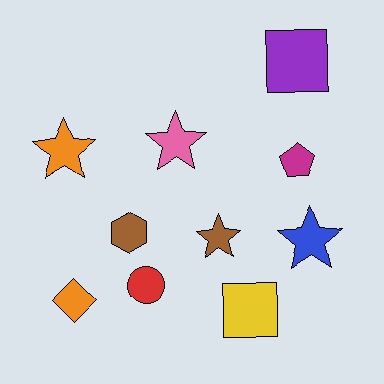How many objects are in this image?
There are 10 objects.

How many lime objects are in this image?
There are no lime objects.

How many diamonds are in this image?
There is 1 diamond.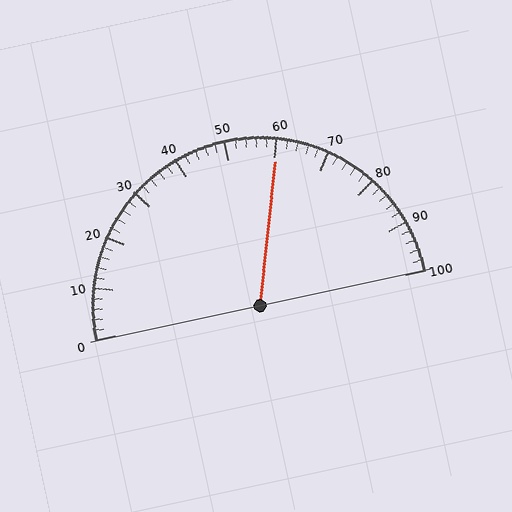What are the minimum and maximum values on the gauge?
The gauge ranges from 0 to 100.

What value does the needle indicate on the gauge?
The needle indicates approximately 60.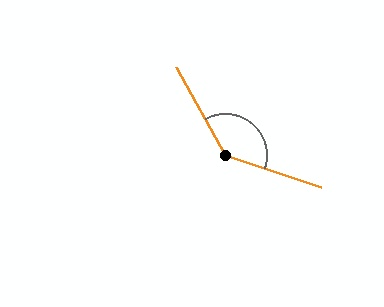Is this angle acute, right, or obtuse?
It is obtuse.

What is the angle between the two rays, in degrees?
Approximately 138 degrees.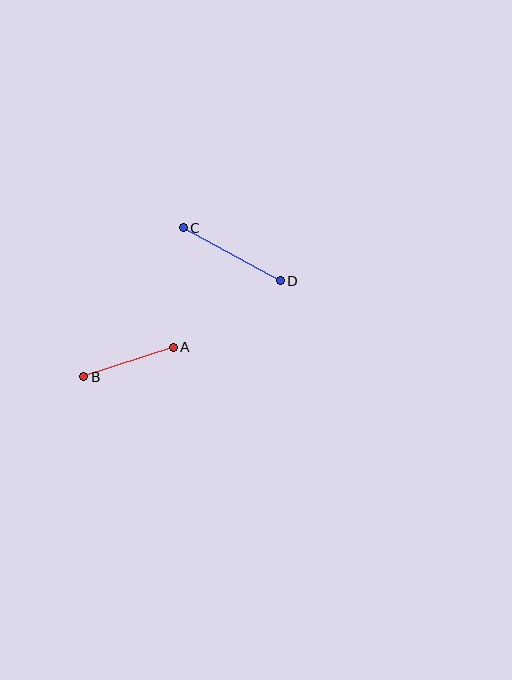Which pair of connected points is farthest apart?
Points C and D are farthest apart.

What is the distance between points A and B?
The distance is approximately 94 pixels.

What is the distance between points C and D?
The distance is approximately 111 pixels.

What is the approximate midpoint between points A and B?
The midpoint is at approximately (128, 362) pixels.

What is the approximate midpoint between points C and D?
The midpoint is at approximately (232, 254) pixels.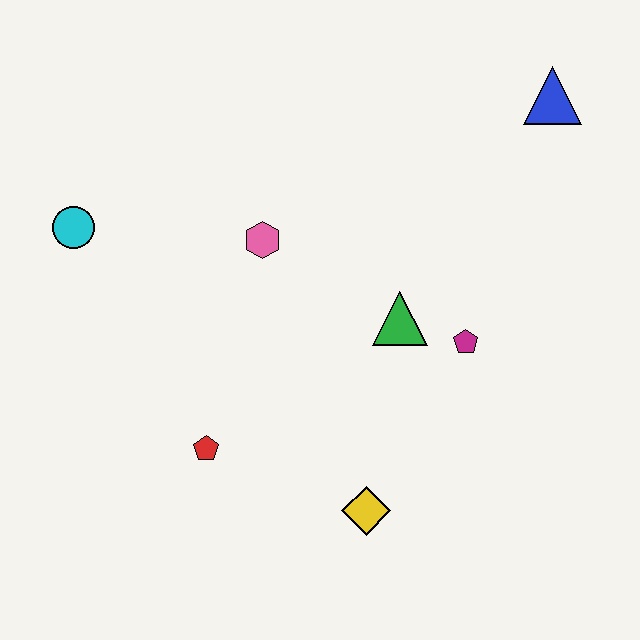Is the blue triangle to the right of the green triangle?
Yes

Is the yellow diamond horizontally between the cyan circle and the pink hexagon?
No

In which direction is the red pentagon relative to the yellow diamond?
The red pentagon is to the left of the yellow diamond.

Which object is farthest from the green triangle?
The cyan circle is farthest from the green triangle.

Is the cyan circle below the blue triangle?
Yes